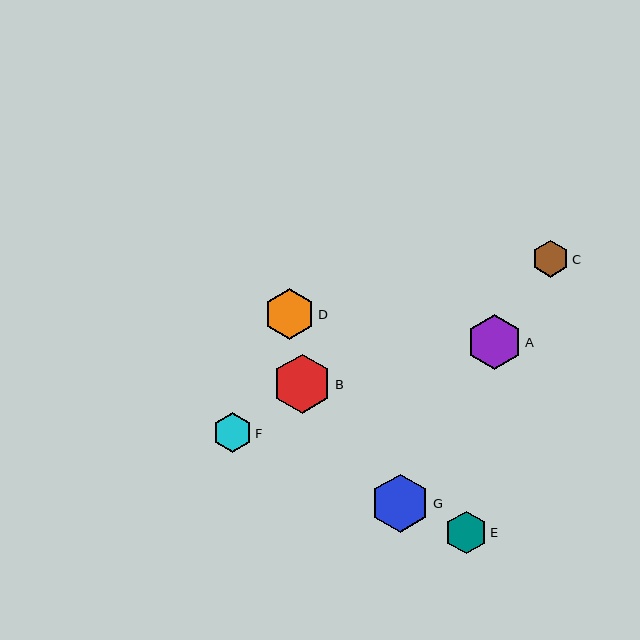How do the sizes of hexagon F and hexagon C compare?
Hexagon F and hexagon C are approximately the same size.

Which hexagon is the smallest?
Hexagon C is the smallest with a size of approximately 37 pixels.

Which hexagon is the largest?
Hexagon B is the largest with a size of approximately 59 pixels.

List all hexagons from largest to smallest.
From largest to smallest: B, G, A, D, E, F, C.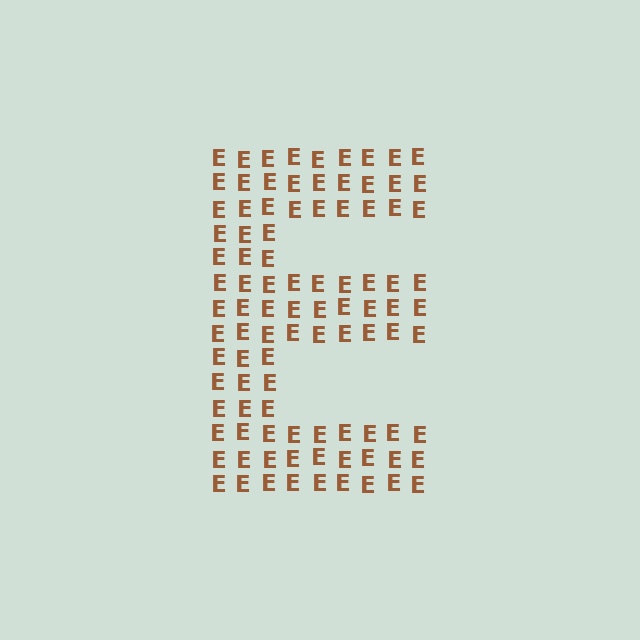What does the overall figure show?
The overall figure shows the letter E.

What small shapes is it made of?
It is made of small letter E's.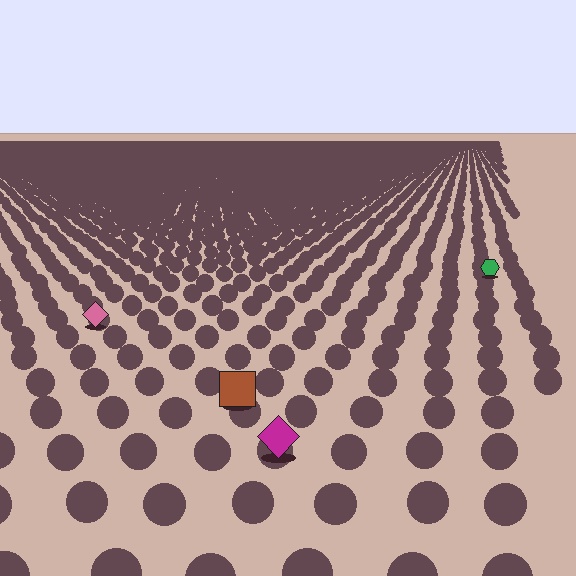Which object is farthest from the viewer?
The green hexagon is farthest from the viewer. It appears smaller and the ground texture around it is denser.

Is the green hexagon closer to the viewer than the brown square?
No. The brown square is closer — you can tell from the texture gradient: the ground texture is coarser near it.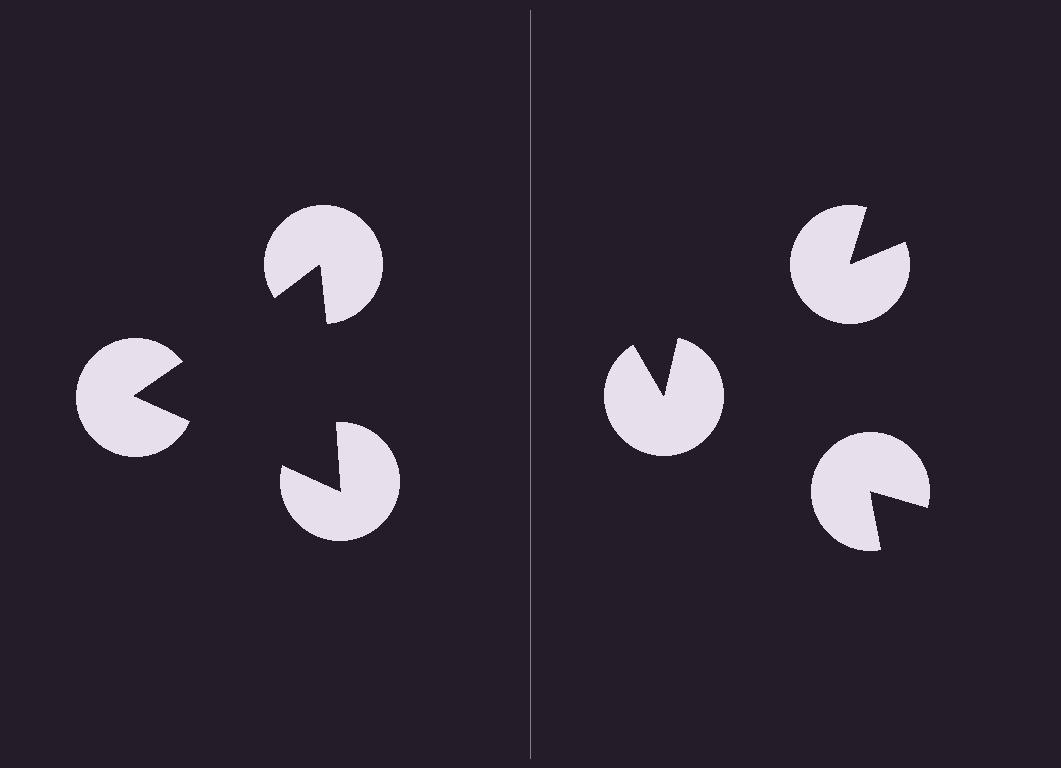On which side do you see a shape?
An illusory triangle appears on the left side. On the right side the wedge cuts are rotated, so no coherent shape forms.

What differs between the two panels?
The pac-man discs are positioned identically on both sides; only the wedge orientations differ. On the left they align to a triangle; on the right they are misaligned.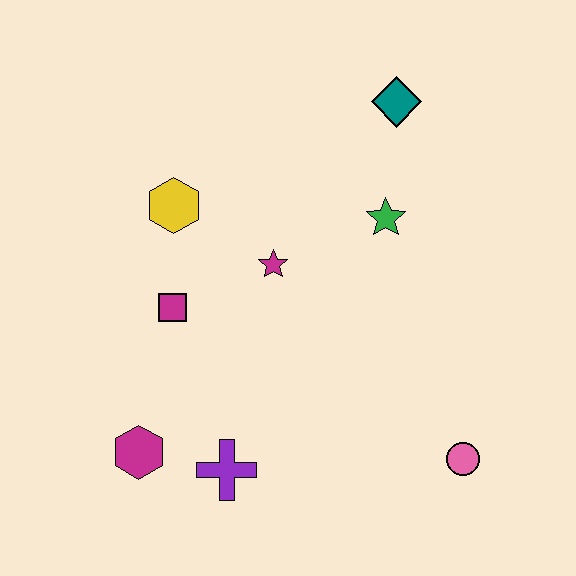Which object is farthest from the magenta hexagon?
The teal diamond is farthest from the magenta hexagon.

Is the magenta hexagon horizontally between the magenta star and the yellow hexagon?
No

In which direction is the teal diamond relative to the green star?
The teal diamond is above the green star.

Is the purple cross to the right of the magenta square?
Yes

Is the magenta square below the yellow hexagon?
Yes